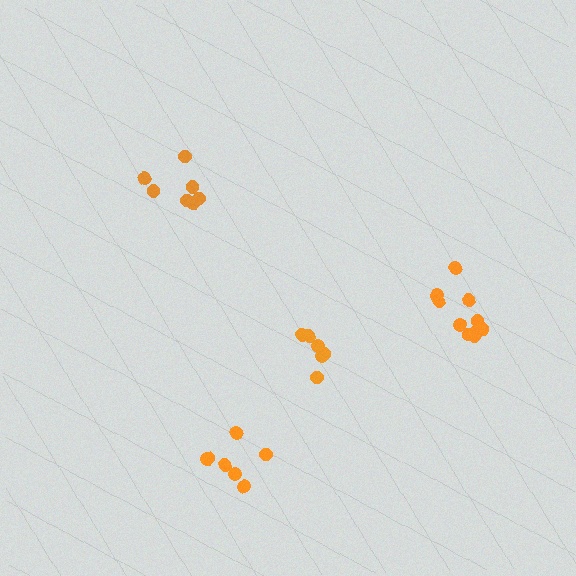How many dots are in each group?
Group 1: 7 dots, Group 2: 6 dots, Group 3: 10 dots, Group 4: 7 dots (30 total).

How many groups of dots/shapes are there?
There are 4 groups.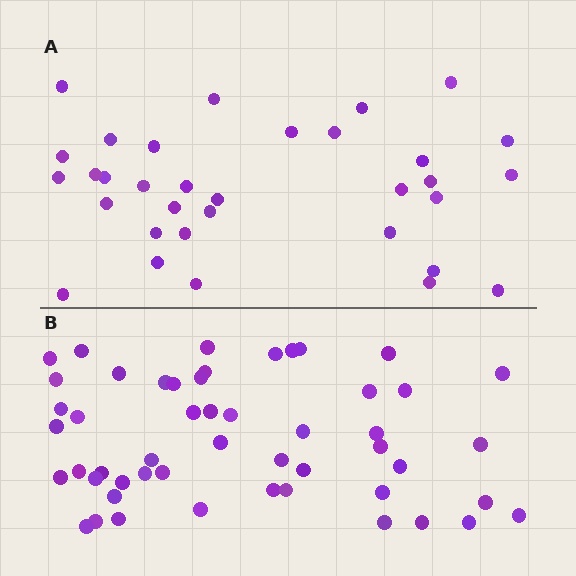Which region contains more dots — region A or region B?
Region B (the bottom region) has more dots.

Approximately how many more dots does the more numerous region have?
Region B has approximately 20 more dots than region A.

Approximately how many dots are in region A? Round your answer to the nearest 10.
About 30 dots. (The exact count is 33, which rounds to 30.)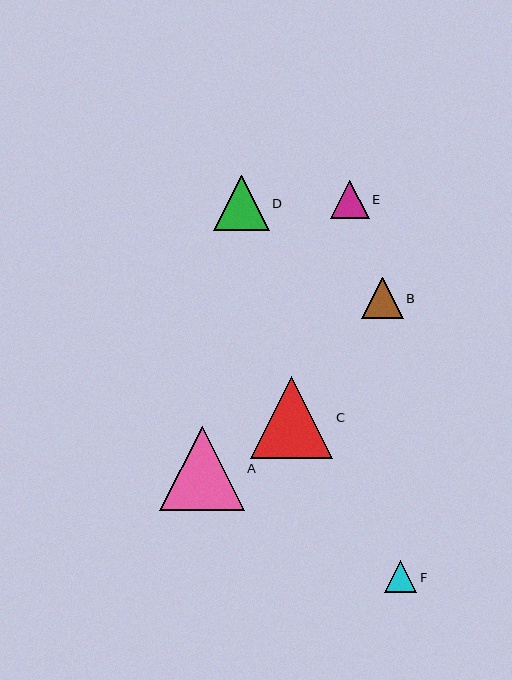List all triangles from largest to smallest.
From largest to smallest: A, C, D, B, E, F.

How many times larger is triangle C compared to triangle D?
Triangle C is approximately 1.5 times the size of triangle D.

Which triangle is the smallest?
Triangle F is the smallest with a size of approximately 32 pixels.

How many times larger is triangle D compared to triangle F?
Triangle D is approximately 1.7 times the size of triangle F.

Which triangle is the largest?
Triangle A is the largest with a size of approximately 84 pixels.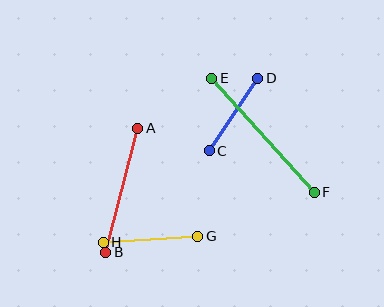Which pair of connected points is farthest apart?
Points E and F are farthest apart.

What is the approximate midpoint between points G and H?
The midpoint is at approximately (151, 239) pixels.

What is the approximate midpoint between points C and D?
The midpoint is at approximately (234, 114) pixels.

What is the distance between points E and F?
The distance is approximately 153 pixels.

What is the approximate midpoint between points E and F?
The midpoint is at approximately (263, 135) pixels.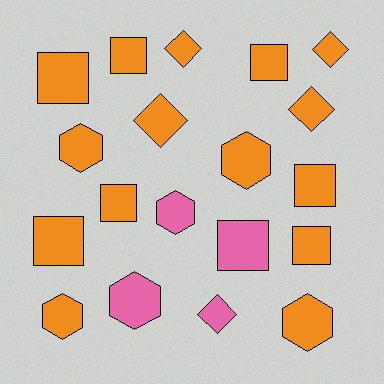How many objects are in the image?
There are 19 objects.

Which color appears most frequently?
Orange, with 15 objects.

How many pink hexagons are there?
There are 2 pink hexagons.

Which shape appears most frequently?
Square, with 8 objects.